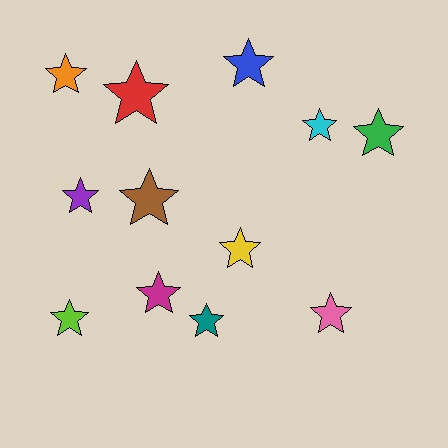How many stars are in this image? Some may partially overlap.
There are 12 stars.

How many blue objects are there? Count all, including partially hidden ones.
There is 1 blue object.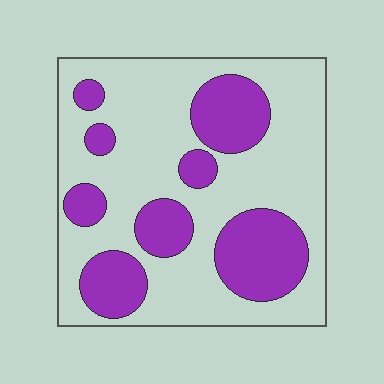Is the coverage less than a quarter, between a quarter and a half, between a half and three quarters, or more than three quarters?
Between a quarter and a half.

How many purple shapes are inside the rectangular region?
8.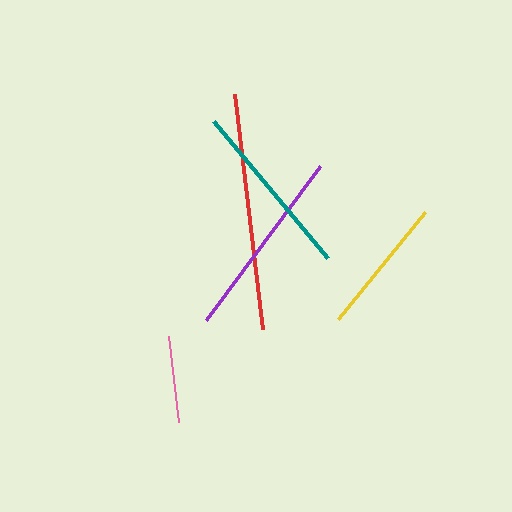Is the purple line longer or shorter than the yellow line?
The purple line is longer than the yellow line.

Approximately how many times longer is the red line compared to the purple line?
The red line is approximately 1.2 times the length of the purple line.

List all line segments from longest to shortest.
From longest to shortest: red, purple, teal, yellow, pink.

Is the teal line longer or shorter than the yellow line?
The teal line is longer than the yellow line.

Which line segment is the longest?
The red line is the longest at approximately 237 pixels.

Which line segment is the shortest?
The pink line is the shortest at approximately 87 pixels.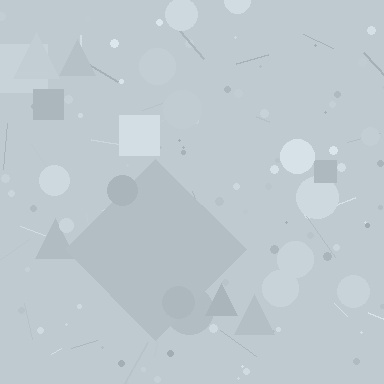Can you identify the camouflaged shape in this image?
The camouflaged shape is a diamond.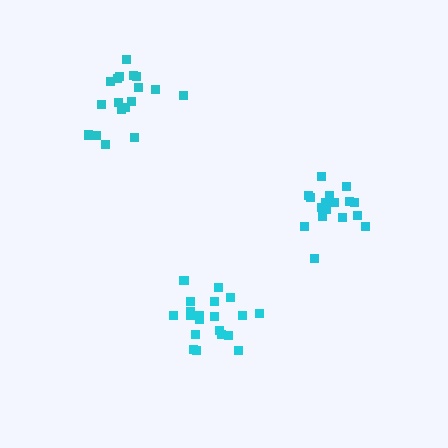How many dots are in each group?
Group 1: 17 dots, Group 2: 18 dots, Group 3: 20 dots (55 total).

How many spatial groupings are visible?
There are 3 spatial groupings.